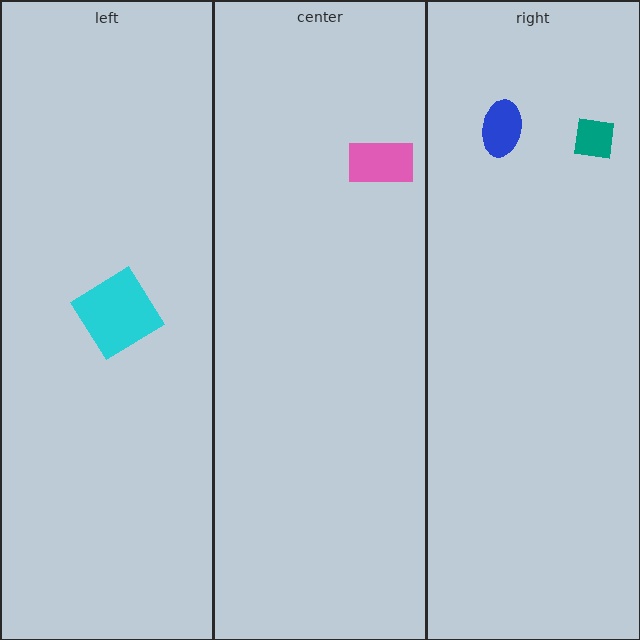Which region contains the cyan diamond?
The left region.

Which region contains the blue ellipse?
The right region.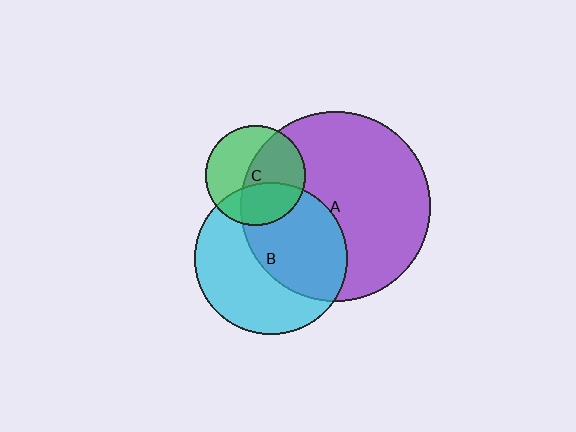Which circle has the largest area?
Circle A (purple).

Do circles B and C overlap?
Yes.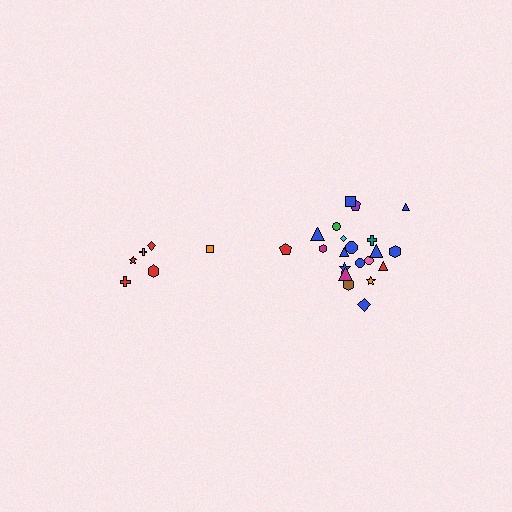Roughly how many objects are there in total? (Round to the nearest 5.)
Roughly 30 objects in total.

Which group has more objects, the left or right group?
The right group.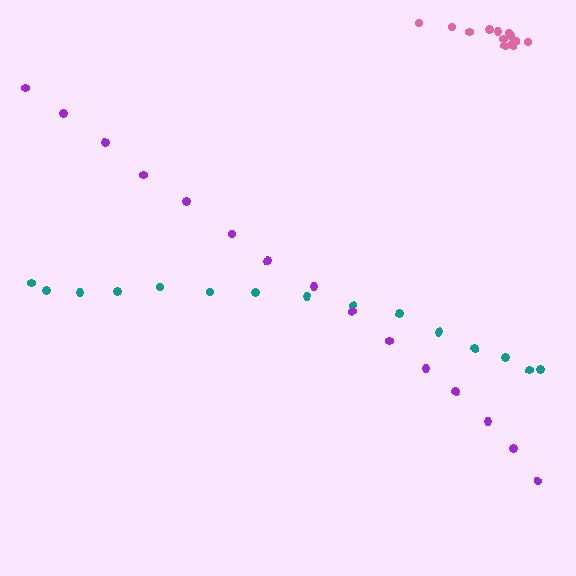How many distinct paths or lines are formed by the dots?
There are 3 distinct paths.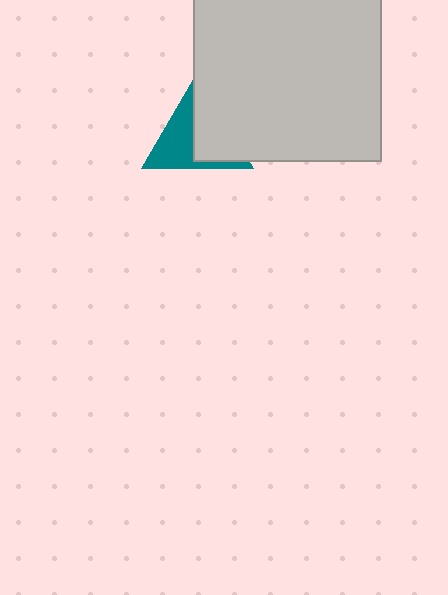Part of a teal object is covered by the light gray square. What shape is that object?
It is a triangle.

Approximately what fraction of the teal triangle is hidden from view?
Roughly 48% of the teal triangle is hidden behind the light gray square.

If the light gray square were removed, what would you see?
You would see the complete teal triangle.